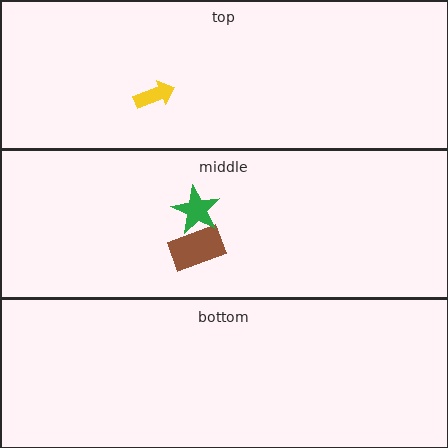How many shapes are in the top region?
1.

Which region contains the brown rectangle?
The middle region.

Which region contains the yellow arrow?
The top region.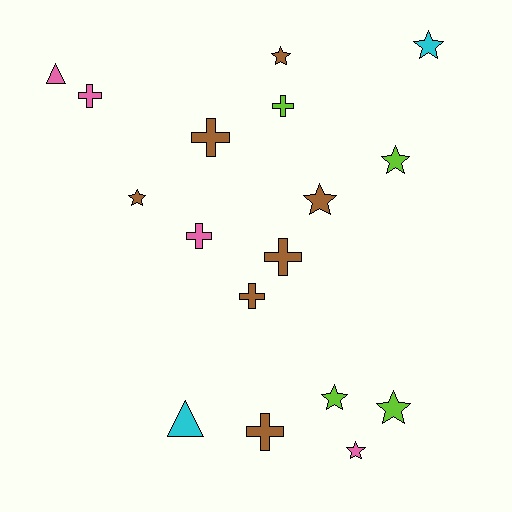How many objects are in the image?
There are 17 objects.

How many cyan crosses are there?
There are no cyan crosses.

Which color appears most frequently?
Brown, with 7 objects.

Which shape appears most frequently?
Star, with 8 objects.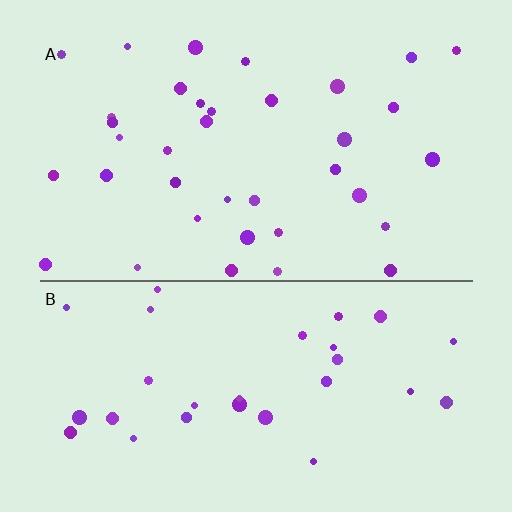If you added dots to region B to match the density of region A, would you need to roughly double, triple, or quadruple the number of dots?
Approximately double.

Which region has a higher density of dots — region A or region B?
A (the top).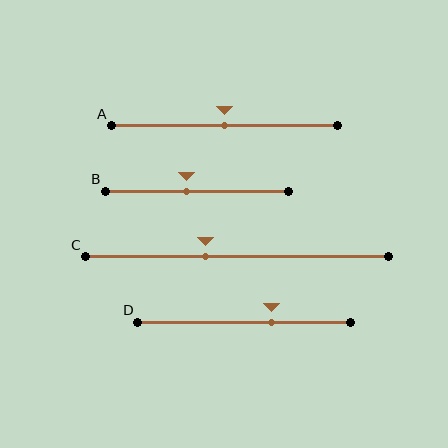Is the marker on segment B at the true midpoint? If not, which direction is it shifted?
No, the marker on segment B is shifted to the left by about 6% of the segment length.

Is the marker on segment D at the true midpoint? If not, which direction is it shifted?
No, the marker on segment D is shifted to the right by about 13% of the segment length.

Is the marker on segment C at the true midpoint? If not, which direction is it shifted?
No, the marker on segment C is shifted to the left by about 10% of the segment length.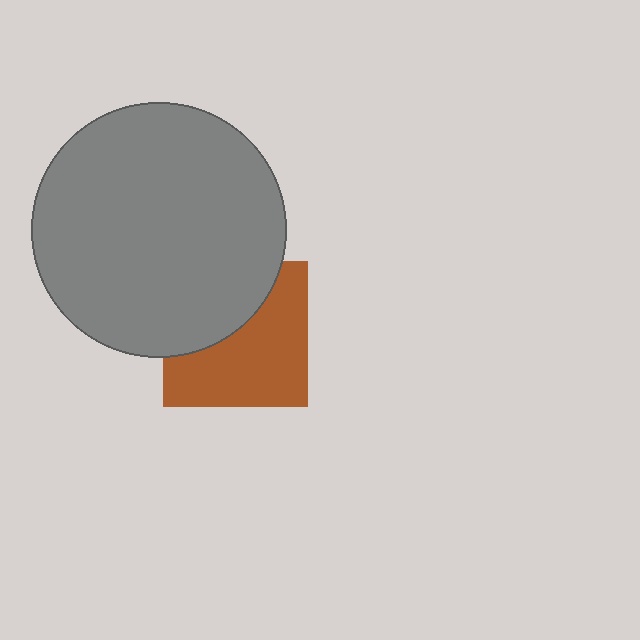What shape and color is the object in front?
The object in front is a gray circle.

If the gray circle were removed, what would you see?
You would see the complete brown square.